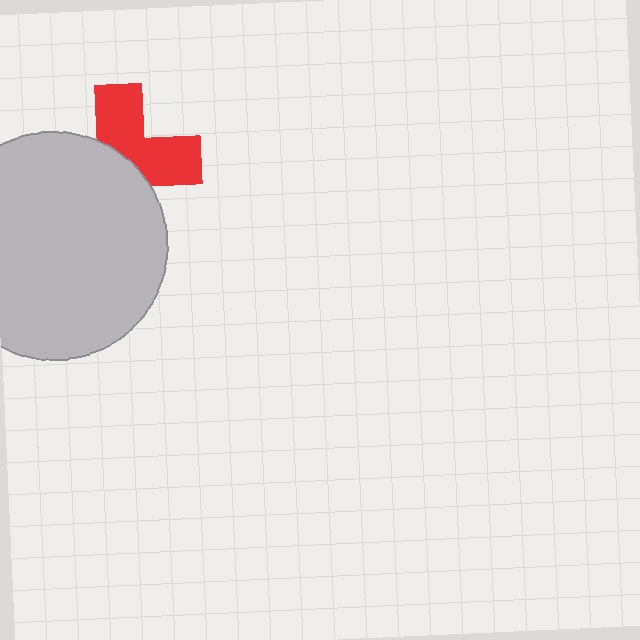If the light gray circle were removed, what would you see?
You would see the complete red cross.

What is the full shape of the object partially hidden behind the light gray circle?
The partially hidden object is a red cross.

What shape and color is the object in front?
The object in front is a light gray circle.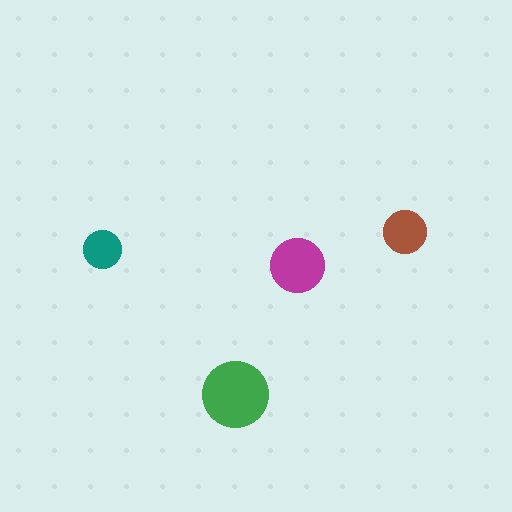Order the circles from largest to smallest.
the green one, the magenta one, the brown one, the teal one.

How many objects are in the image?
There are 4 objects in the image.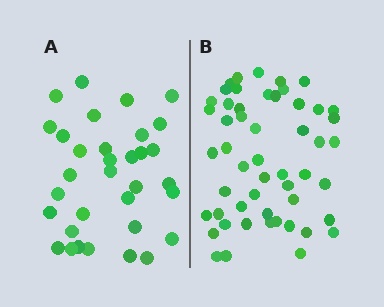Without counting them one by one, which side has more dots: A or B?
Region B (the right region) has more dots.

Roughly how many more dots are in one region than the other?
Region B has approximately 20 more dots than region A.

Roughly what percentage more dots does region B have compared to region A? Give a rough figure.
About 60% more.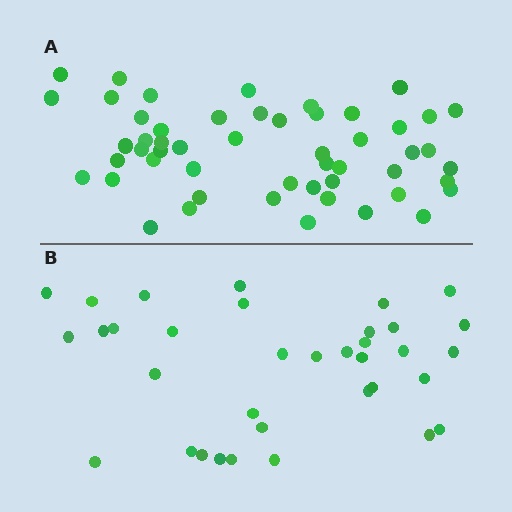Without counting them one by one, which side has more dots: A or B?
Region A (the top region) has more dots.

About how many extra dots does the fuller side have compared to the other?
Region A has approximately 15 more dots than region B.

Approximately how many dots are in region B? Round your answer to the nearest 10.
About 40 dots. (The exact count is 35, which rounds to 40.)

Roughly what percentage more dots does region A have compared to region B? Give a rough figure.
About 50% more.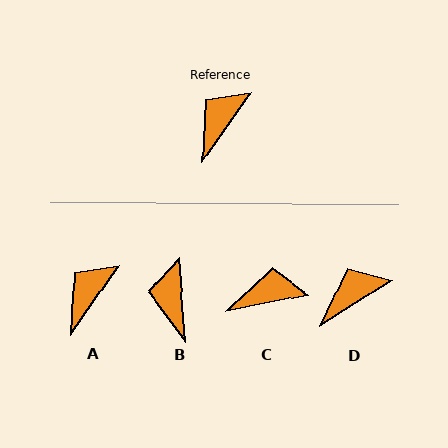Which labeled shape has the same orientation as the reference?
A.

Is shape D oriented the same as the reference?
No, it is off by about 23 degrees.